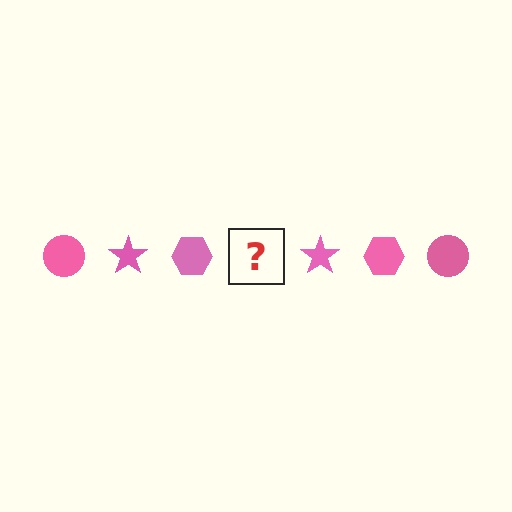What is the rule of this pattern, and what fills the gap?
The rule is that the pattern cycles through circle, star, hexagon shapes in pink. The gap should be filled with a pink circle.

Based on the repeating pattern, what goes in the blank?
The blank should be a pink circle.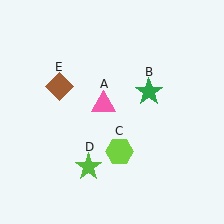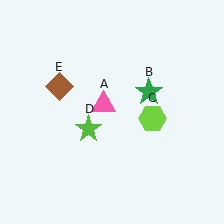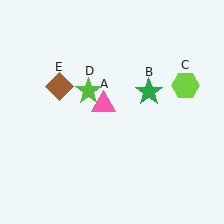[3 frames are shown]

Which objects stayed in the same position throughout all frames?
Pink triangle (object A) and green star (object B) and brown diamond (object E) remained stationary.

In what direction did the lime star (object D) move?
The lime star (object D) moved up.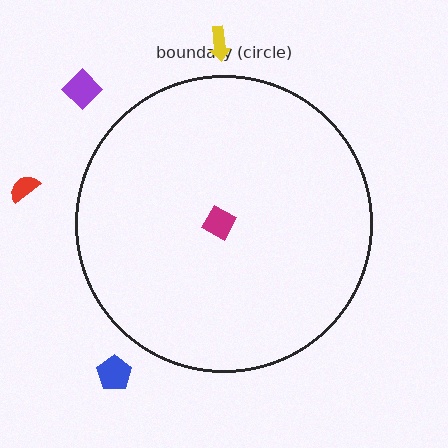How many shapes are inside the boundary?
1 inside, 4 outside.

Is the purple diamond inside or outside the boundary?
Outside.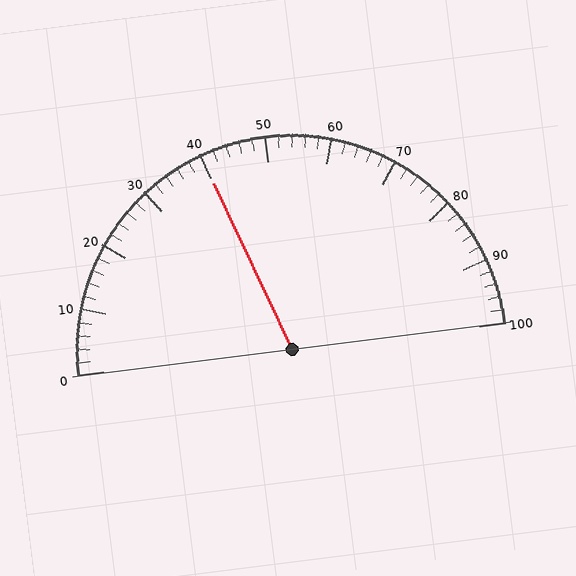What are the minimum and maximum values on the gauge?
The gauge ranges from 0 to 100.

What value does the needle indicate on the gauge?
The needle indicates approximately 40.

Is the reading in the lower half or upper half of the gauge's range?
The reading is in the lower half of the range (0 to 100).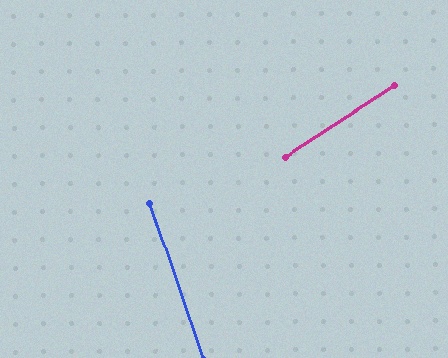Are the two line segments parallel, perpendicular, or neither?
Neither parallel nor perpendicular — they differ by about 76°.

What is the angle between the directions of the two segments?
Approximately 76 degrees.